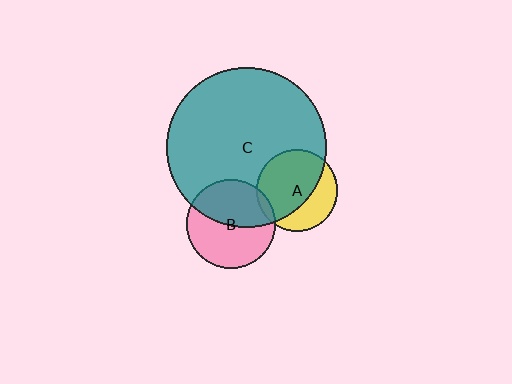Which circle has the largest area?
Circle C (teal).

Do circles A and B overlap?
Yes.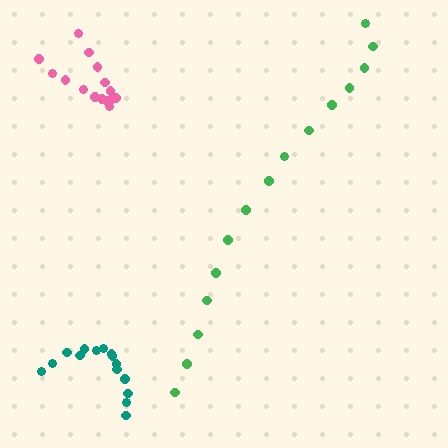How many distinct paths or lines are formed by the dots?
There are 3 distinct paths.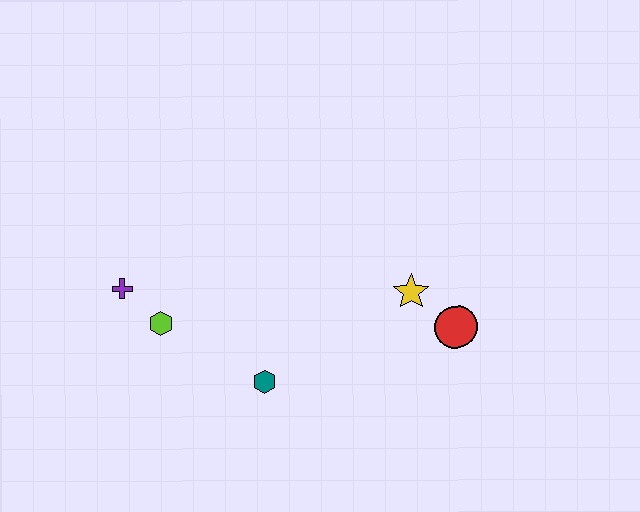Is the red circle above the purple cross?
No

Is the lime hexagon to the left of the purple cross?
No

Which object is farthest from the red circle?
The purple cross is farthest from the red circle.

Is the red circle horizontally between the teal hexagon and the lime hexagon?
No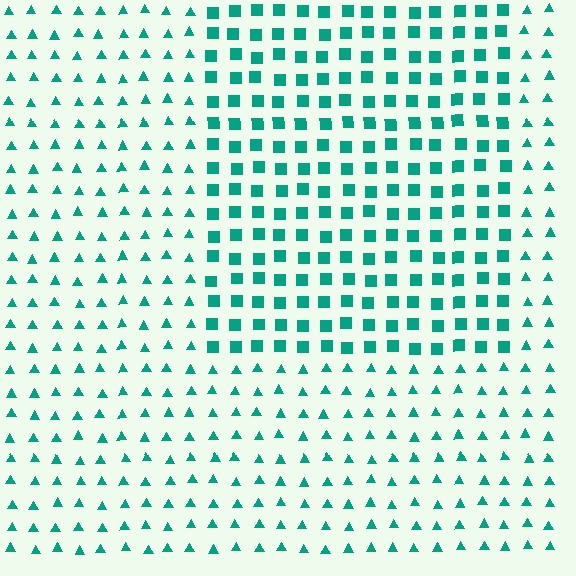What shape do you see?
I see a rectangle.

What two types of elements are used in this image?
The image uses squares inside the rectangle region and triangles outside it.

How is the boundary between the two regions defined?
The boundary is defined by a change in element shape: squares inside vs. triangles outside. All elements share the same color and spacing.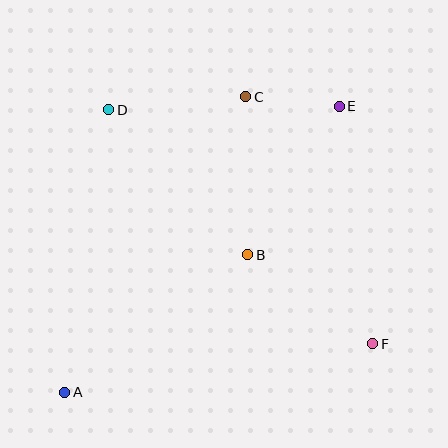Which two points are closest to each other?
Points C and E are closest to each other.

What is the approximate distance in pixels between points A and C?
The distance between A and C is approximately 346 pixels.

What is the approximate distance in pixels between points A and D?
The distance between A and D is approximately 286 pixels.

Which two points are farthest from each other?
Points A and E are farthest from each other.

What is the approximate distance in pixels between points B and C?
The distance between B and C is approximately 158 pixels.